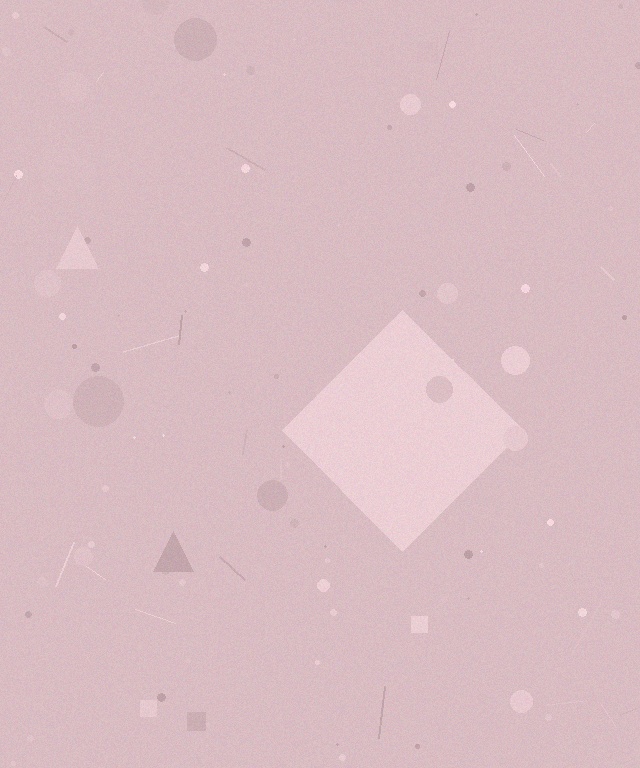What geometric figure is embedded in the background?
A diamond is embedded in the background.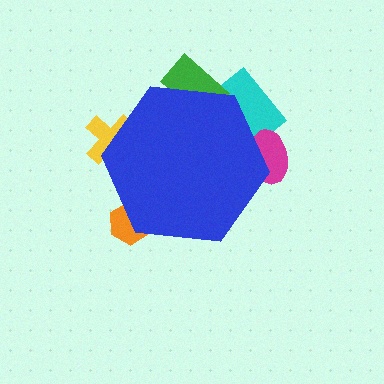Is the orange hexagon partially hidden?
Yes, the orange hexagon is partially hidden behind the blue hexagon.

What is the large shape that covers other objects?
A blue hexagon.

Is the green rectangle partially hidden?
Yes, the green rectangle is partially hidden behind the blue hexagon.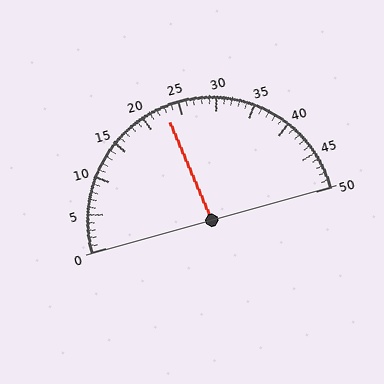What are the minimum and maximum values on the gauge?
The gauge ranges from 0 to 50.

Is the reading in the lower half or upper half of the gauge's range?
The reading is in the lower half of the range (0 to 50).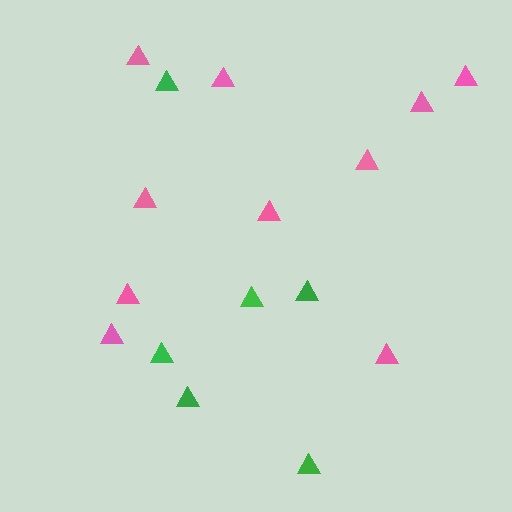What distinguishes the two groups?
There are 2 groups: one group of pink triangles (10) and one group of green triangles (6).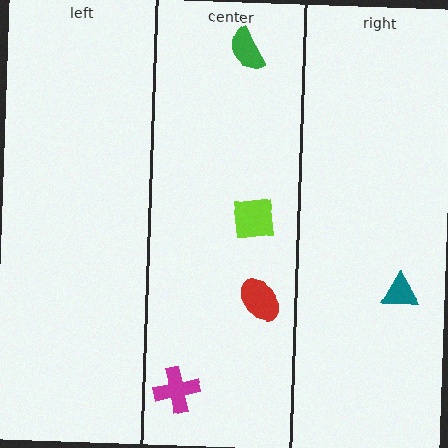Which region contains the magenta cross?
The center region.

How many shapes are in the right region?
1.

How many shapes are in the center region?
4.